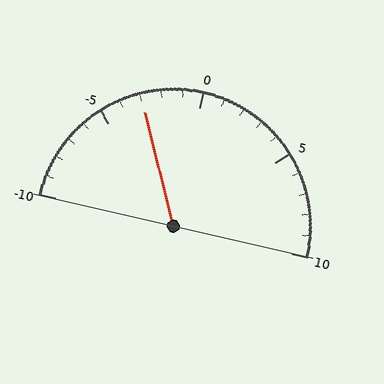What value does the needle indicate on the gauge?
The needle indicates approximately -3.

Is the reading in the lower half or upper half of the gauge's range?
The reading is in the lower half of the range (-10 to 10).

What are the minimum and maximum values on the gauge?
The gauge ranges from -10 to 10.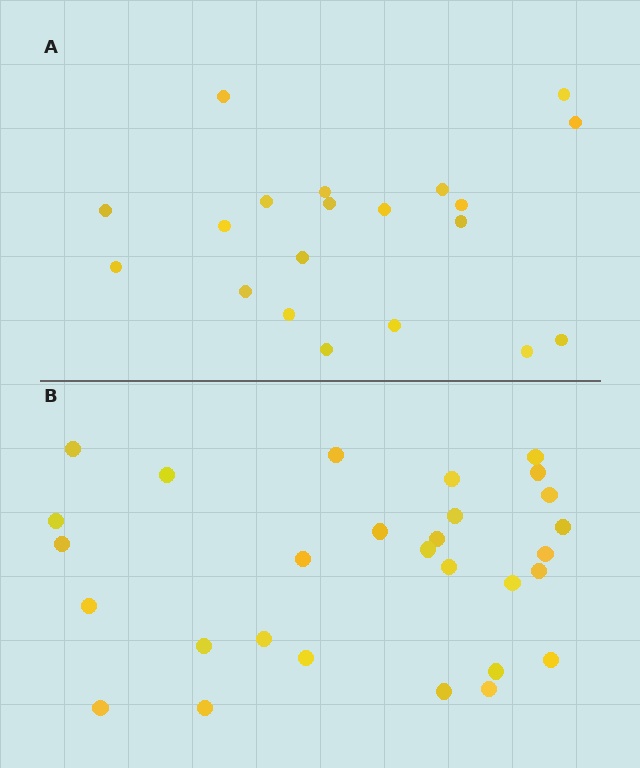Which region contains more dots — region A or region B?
Region B (the bottom region) has more dots.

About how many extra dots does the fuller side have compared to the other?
Region B has roughly 8 or so more dots than region A.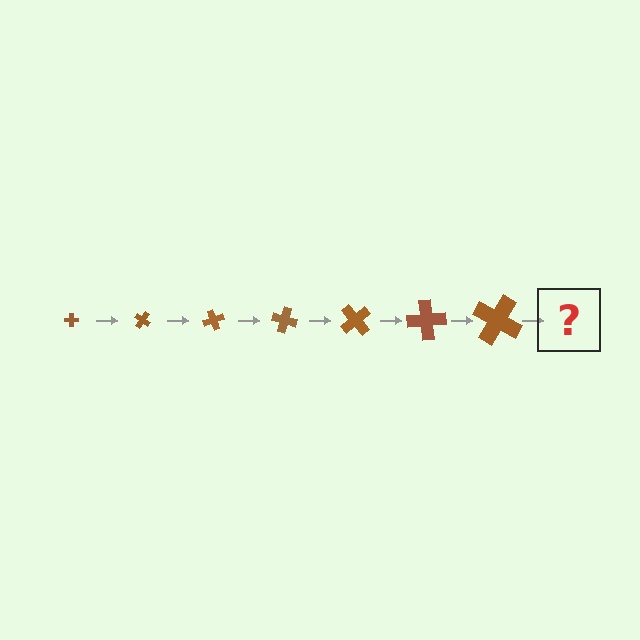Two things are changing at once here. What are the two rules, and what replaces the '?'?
The two rules are that the cross grows larger each step and it rotates 35 degrees each step. The '?' should be a cross, larger than the previous one and rotated 245 degrees from the start.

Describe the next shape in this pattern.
It should be a cross, larger than the previous one and rotated 245 degrees from the start.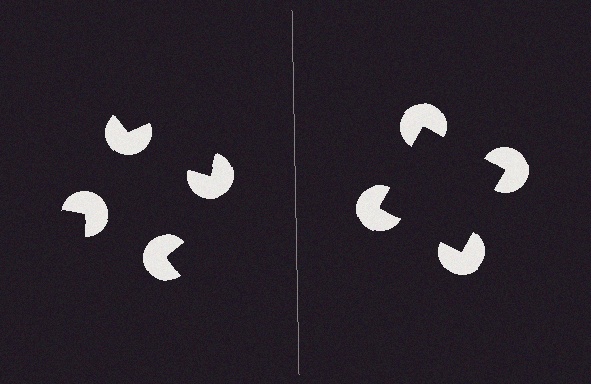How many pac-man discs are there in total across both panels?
8 — 4 on each side.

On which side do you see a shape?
An illusory square appears on the right side. On the left side the wedge cuts are rotated, so no coherent shape forms.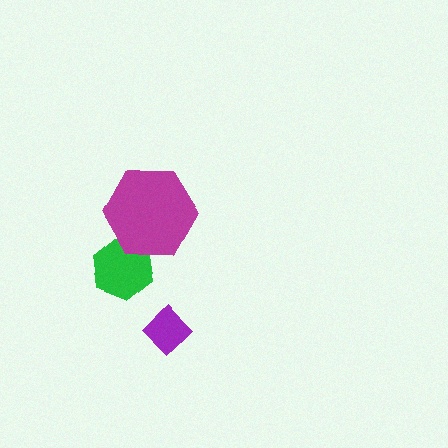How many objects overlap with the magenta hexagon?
1 object overlaps with the magenta hexagon.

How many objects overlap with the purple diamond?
0 objects overlap with the purple diamond.